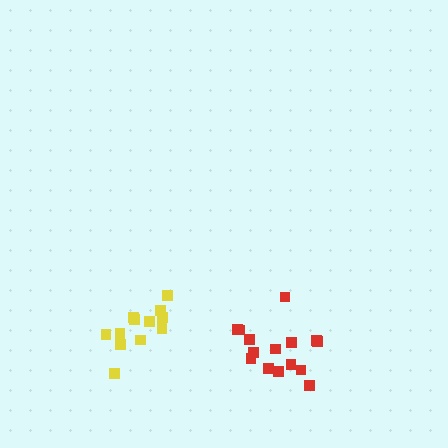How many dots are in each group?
Group 1: 12 dots, Group 2: 15 dots (27 total).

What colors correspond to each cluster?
The clusters are colored: yellow, red.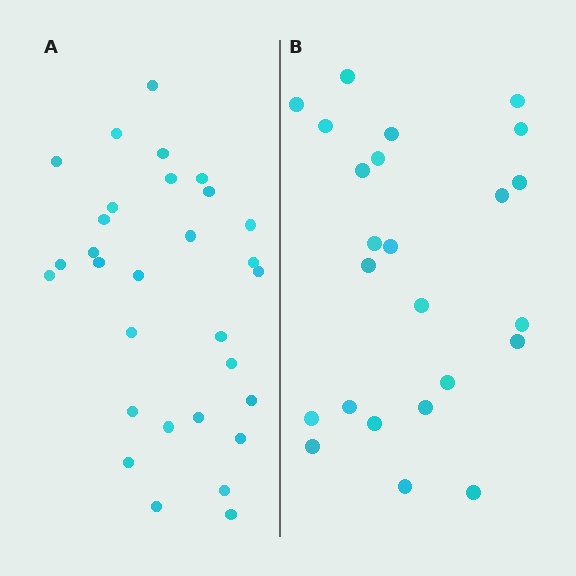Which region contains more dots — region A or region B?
Region A (the left region) has more dots.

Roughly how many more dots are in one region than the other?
Region A has about 6 more dots than region B.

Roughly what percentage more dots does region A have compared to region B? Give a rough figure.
About 25% more.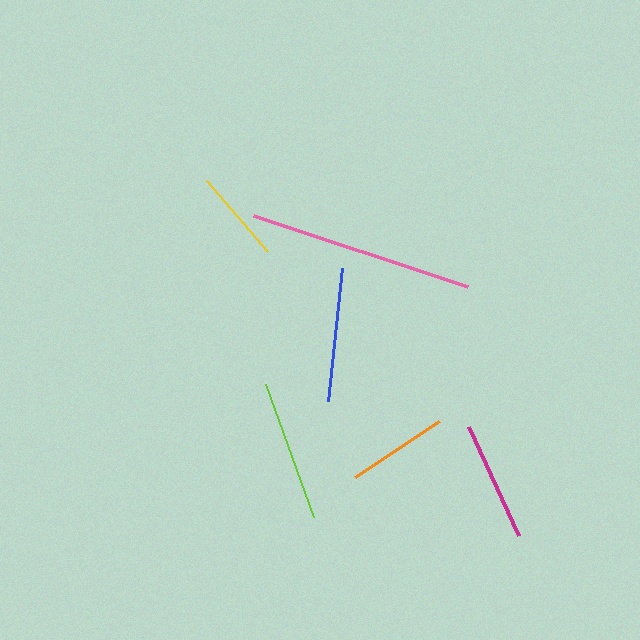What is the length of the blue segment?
The blue segment is approximately 134 pixels long.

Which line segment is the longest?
The pink line is the longest at approximately 225 pixels.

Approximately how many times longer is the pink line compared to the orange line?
The pink line is approximately 2.2 times the length of the orange line.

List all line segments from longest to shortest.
From longest to shortest: pink, lime, blue, magenta, orange, yellow.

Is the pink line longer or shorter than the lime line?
The pink line is longer than the lime line.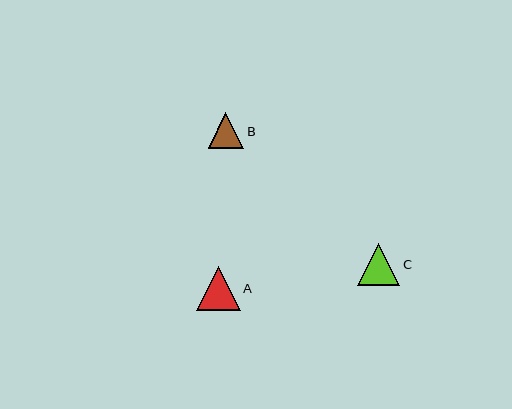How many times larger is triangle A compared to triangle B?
Triangle A is approximately 1.2 times the size of triangle B.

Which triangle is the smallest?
Triangle B is the smallest with a size of approximately 36 pixels.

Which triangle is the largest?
Triangle A is the largest with a size of approximately 43 pixels.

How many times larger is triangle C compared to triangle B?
Triangle C is approximately 1.2 times the size of triangle B.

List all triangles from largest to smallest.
From largest to smallest: A, C, B.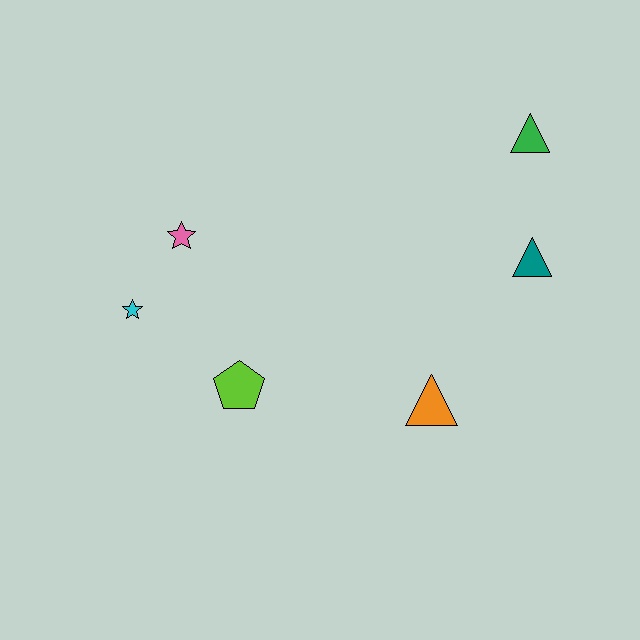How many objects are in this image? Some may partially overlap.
There are 6 objects.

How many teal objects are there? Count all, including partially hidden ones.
There is 1 teal object.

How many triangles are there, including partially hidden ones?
There are 3 triangles.